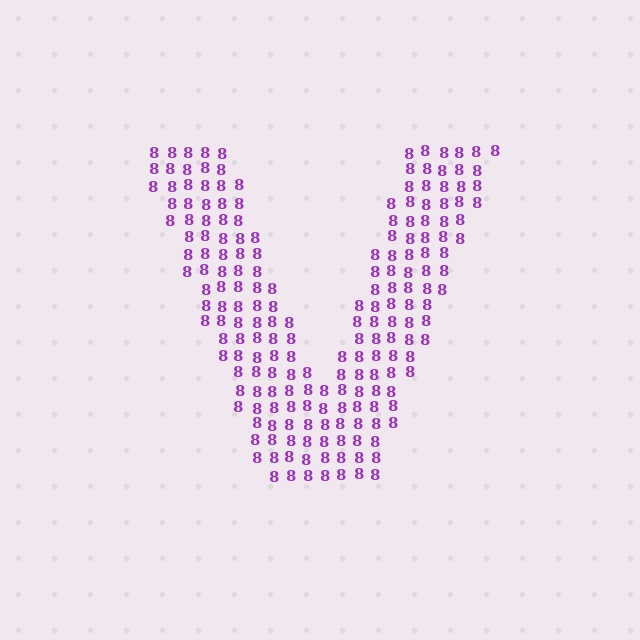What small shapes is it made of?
It is made of small digit 8's.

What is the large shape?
The large shape is the letter V.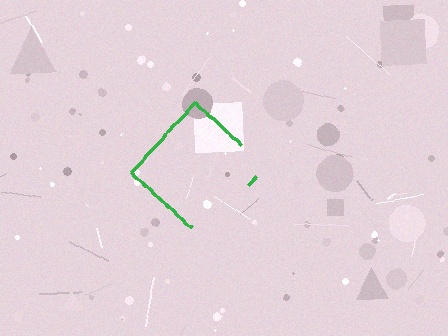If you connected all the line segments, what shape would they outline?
They would outline a diamond.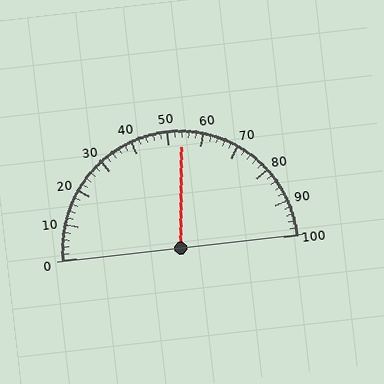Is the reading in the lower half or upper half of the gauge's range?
The reading is in the upper half of the range (0 to 100).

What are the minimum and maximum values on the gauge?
The gauge ranges from 0 to 100.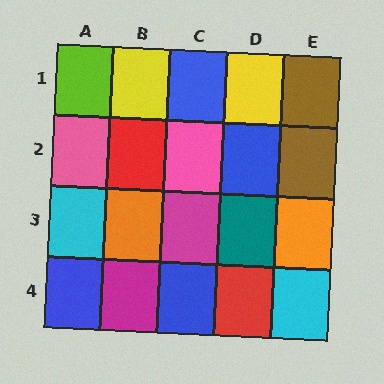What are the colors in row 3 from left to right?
Cyan, orange, magenta, teal, orange.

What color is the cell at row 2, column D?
Blue.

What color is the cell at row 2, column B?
Red.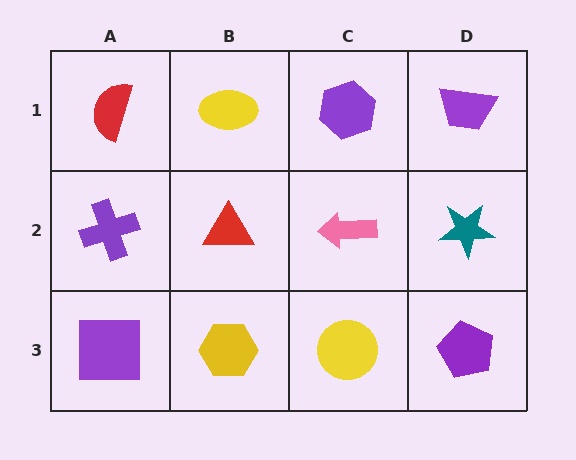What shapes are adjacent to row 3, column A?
A purple cross (row 2, column A), a yellow hexagon (row 3, column B).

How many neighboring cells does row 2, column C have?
4.